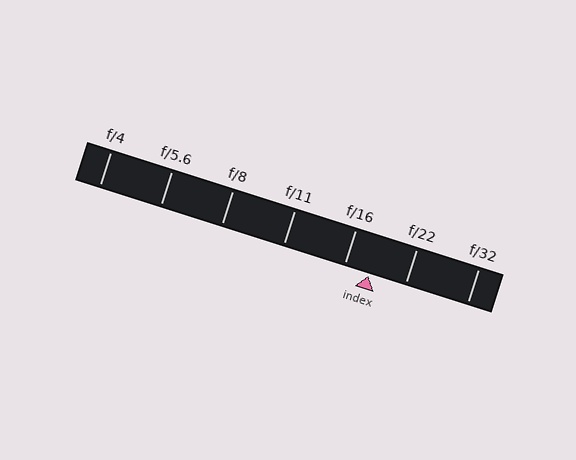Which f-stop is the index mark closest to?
The index mark is closest to f/16.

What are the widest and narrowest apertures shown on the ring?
The widest aperture shown is f/4 and the narrowest is f/32.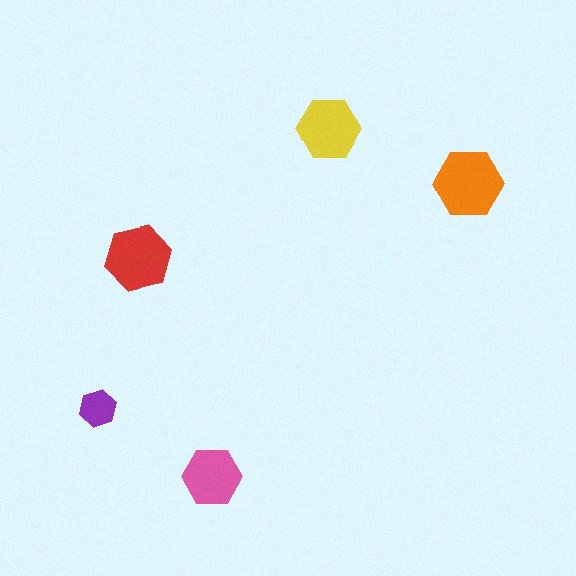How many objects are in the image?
There are 5 objects in the image.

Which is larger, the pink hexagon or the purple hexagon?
The pink one.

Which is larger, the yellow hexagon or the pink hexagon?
The yellow one.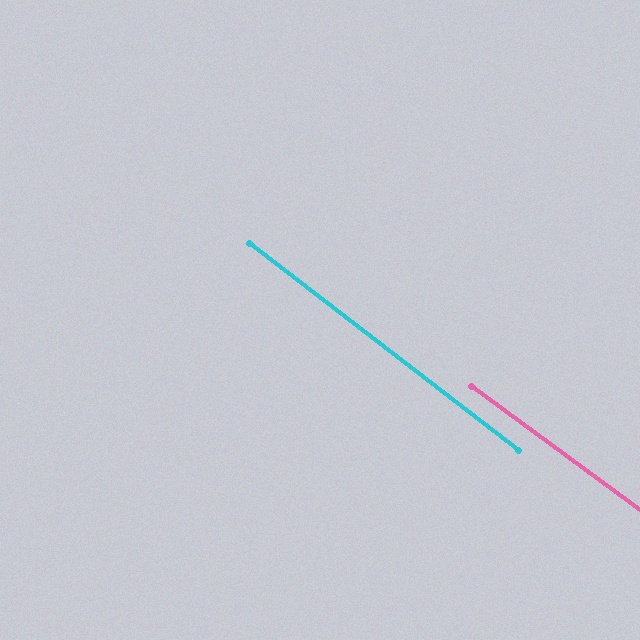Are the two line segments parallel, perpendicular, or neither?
Parallel — their directions differ by only 1.3°.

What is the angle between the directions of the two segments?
Approximately 1 degree.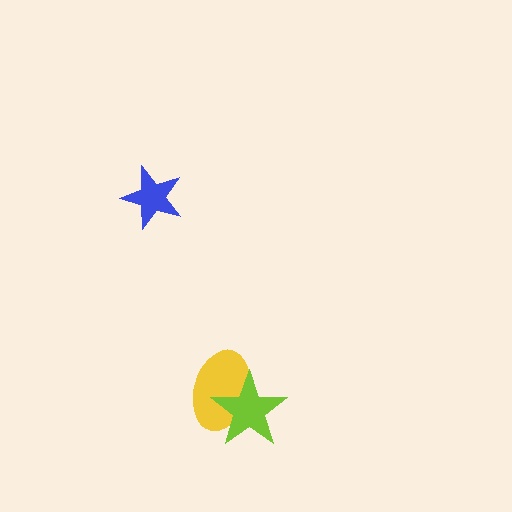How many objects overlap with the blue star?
0 objects overlap with the blue star.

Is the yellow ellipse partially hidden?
Yes, it is partially covered by another shape.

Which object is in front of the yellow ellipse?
The lime star is in front of the yellow ellipse.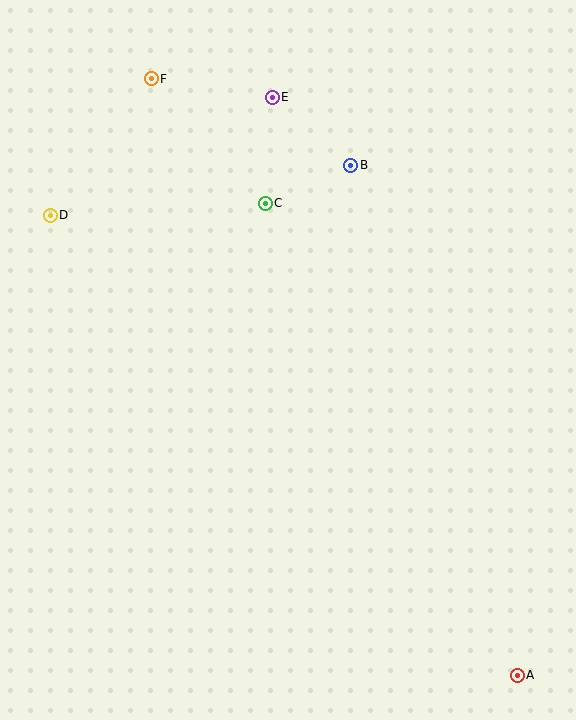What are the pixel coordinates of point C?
Point C is at (265, 203).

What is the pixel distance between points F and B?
The distance between F and B is 218 pixels.